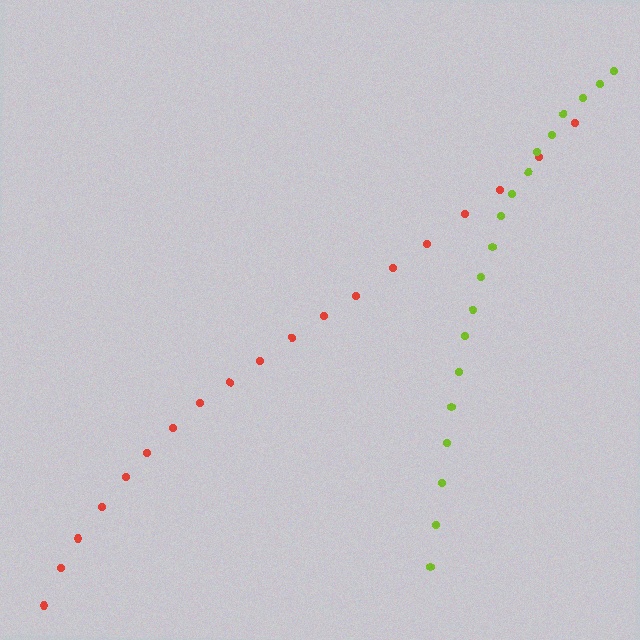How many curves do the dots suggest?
There are 2 distinct paths.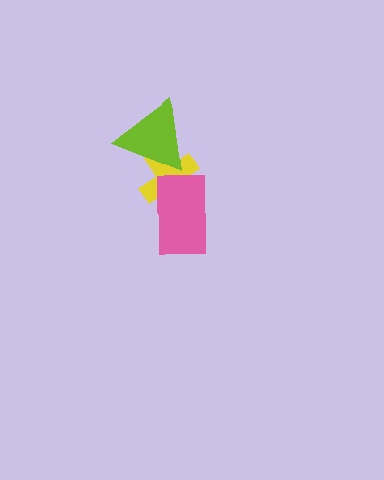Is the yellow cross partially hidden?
Yes, it is partially covered by another shape.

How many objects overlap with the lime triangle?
1 object overlaps with the lime triangle.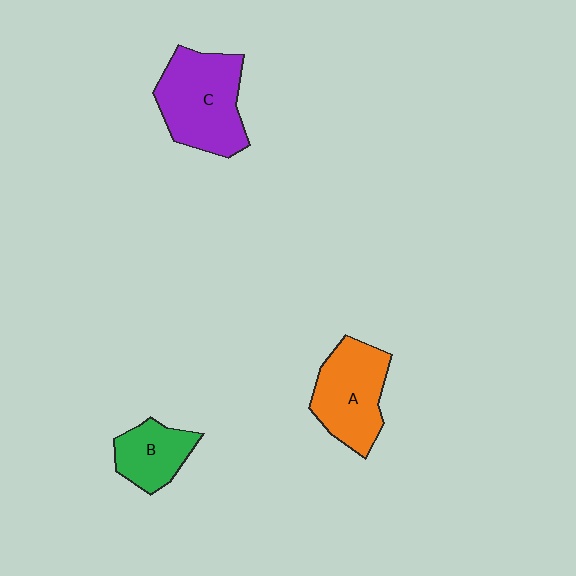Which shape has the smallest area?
Shape B (green).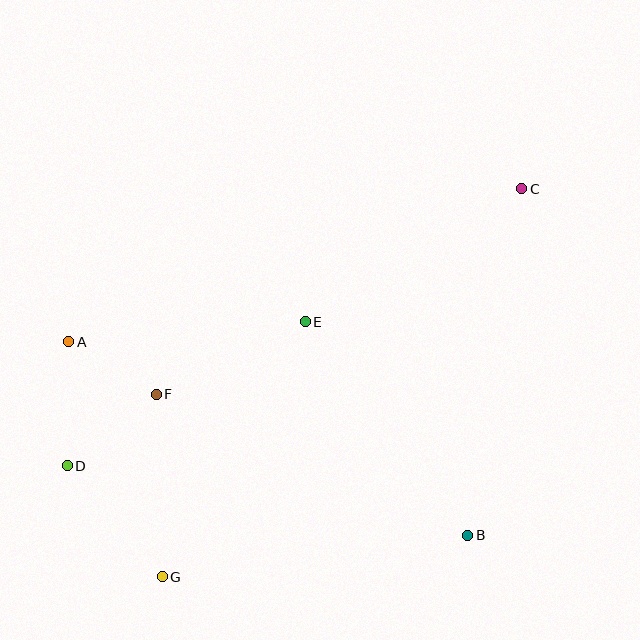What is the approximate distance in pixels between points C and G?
The distance between C and G is approximately 529 pixels.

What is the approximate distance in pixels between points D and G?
The distance between D and G is approximately 146 pixels.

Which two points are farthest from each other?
Points C and D are farthest from each other.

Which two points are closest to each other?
Points A and F are closest to each other.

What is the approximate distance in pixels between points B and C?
The distance between B and C is approximately 351 pixels.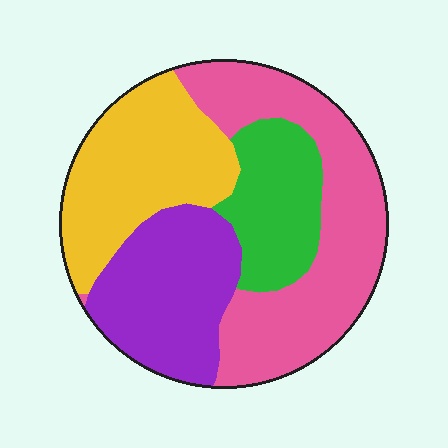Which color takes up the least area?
Green, at roughly 15%.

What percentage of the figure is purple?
Purple takes up about one quarter (1/4) of the figure.